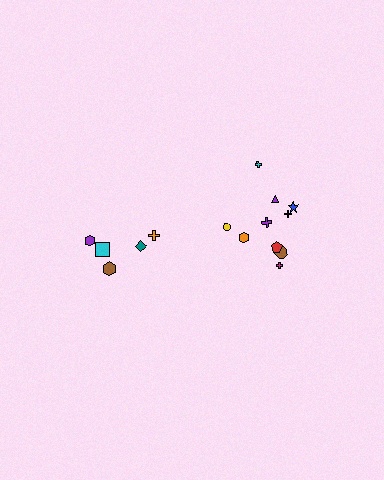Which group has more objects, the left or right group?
The right group.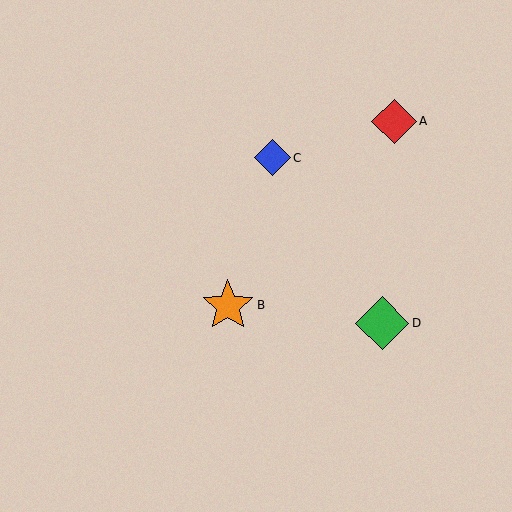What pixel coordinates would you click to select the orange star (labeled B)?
Click at (228, 305) to select the orange star B.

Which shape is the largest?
The green diamond (labeled D) is the largest.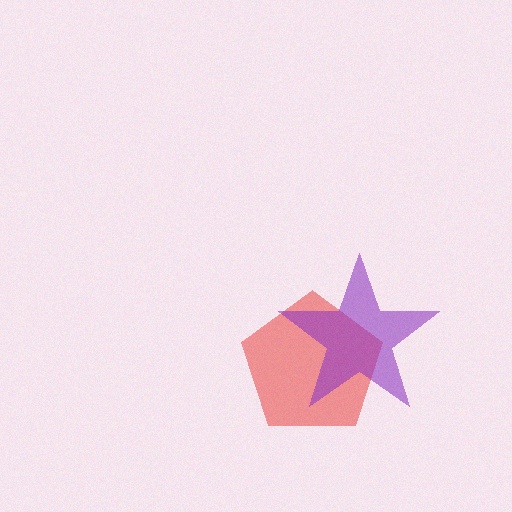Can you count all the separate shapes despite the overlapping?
Yes, there are 2 separate shapes.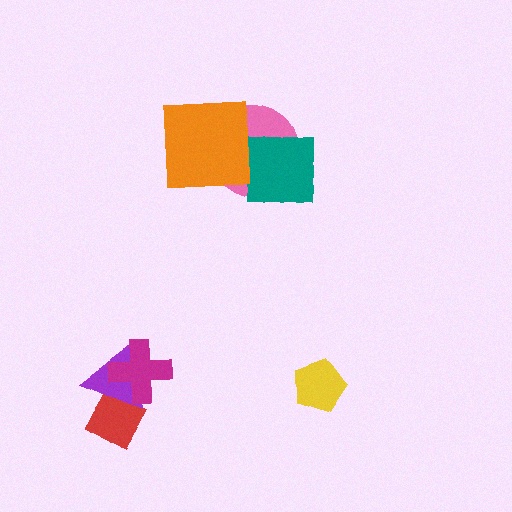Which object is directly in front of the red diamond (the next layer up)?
The purple triangle is directly in front of the red diamond.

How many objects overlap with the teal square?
1 object overlaps with the teal square.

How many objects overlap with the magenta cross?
2 objects overlap with the magenta cross.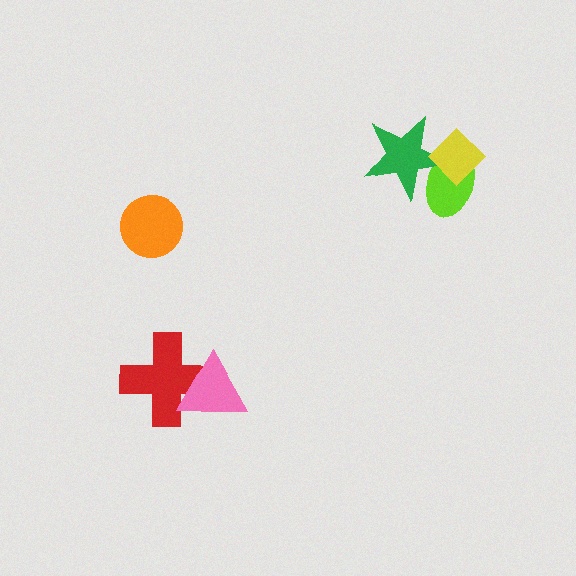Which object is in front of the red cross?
The pink triangle is in front of the red cross.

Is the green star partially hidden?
Yes, it is partially covered by another shape.